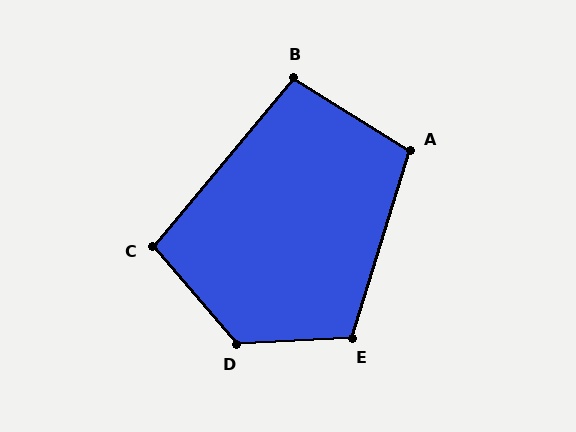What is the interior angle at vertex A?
Approximately 105 degrees (obtuse).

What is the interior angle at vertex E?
Approximately 110 degrees (obtuse).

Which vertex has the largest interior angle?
D, at approximately 128 degrees.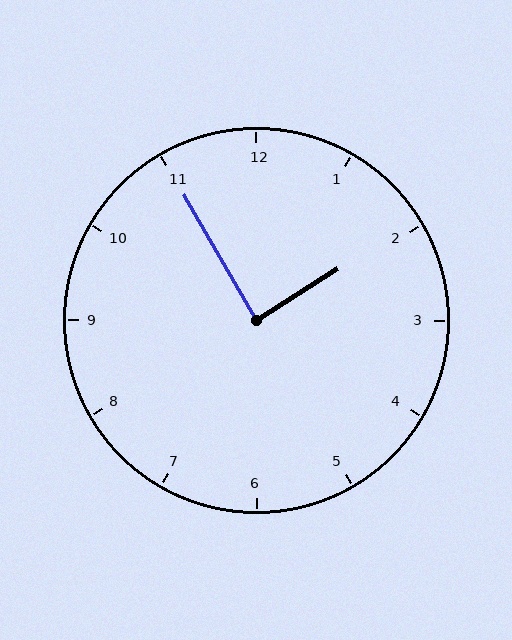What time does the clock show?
1:55.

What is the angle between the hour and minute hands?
Approximately 88 degrees.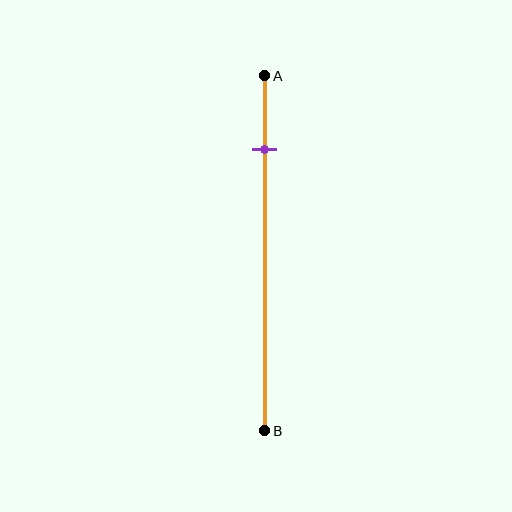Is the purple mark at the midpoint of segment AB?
No, the mark is at about 20% from A, not at the 50% midpoint.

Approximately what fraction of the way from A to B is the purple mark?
The purple mark is approximately 20% of the way from A to B.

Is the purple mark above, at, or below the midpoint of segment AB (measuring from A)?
The purple mark is above the midpoint of segment AB.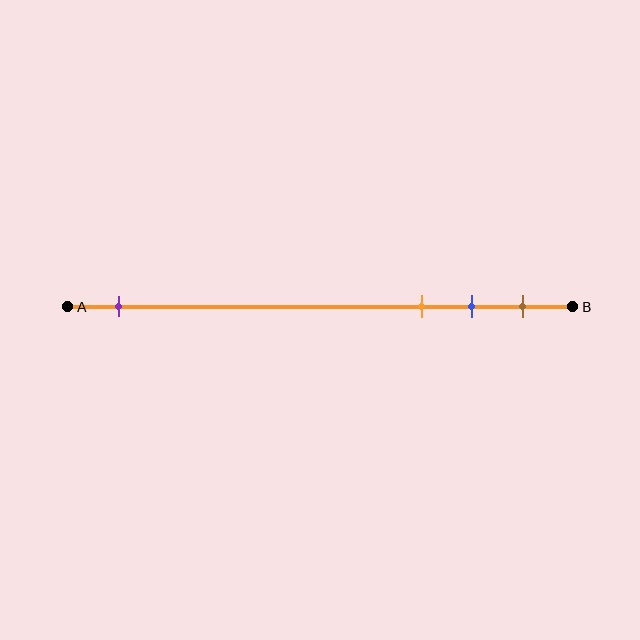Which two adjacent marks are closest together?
The blue and brown marks are the closest adjacent pair.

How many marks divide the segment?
There are 4 marks dividing the segment.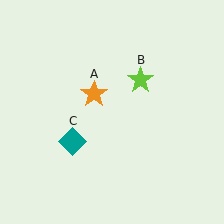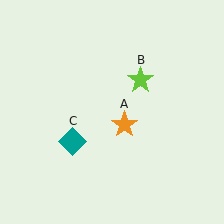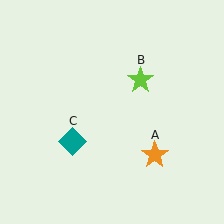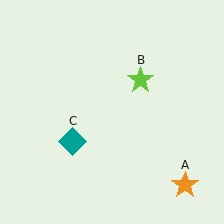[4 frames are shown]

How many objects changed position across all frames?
1 object changed position: orange star (object A).